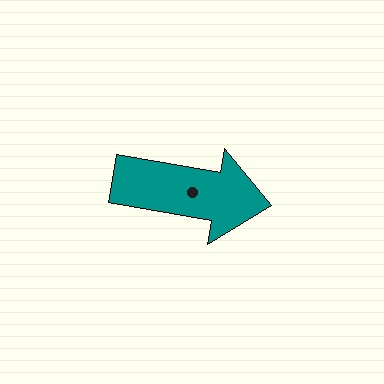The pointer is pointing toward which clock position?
Roughly 3 o'clock.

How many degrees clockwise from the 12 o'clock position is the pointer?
Approximately 100 degrees.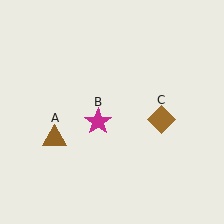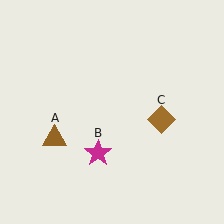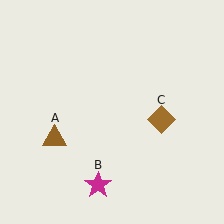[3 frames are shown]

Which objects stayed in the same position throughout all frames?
Brown triangle (object A) and brown diamond (object C) remained stationary.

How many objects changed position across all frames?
1 object changed position: magenta star (object B).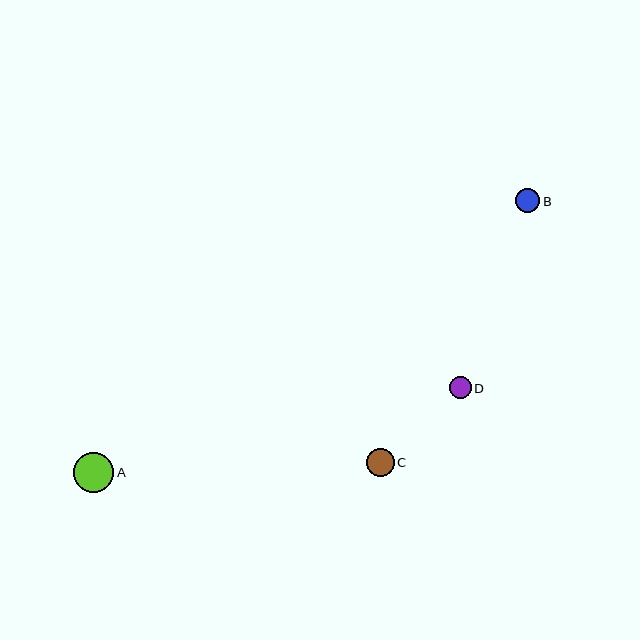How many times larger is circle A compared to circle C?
Circle A is approximately 1.4 times the size of circle C.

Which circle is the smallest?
Circle D is the smallest with a size of approximately 22 pixels.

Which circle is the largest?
Circle A is the largest with a size of approximately 40 pixels.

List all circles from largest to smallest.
From largest to smallest: A, C, B, D.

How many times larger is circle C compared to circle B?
Circle C is approximately 1.1 times the size of circle B.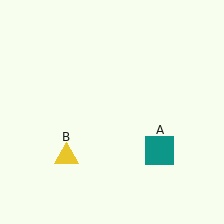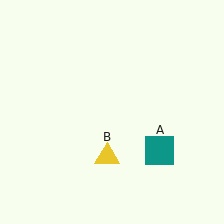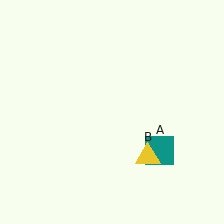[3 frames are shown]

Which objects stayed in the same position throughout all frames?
Teal square (object A) remained stationary.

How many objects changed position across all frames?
1 object changed position: yellow triangle (object B).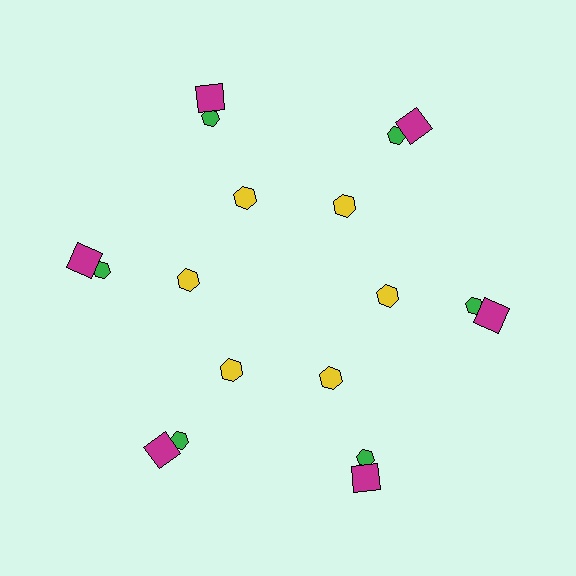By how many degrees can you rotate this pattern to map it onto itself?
The pattern maps onto itself every 60 degrees of rotation.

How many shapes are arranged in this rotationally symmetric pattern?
There are 18 shapes, arranged in 6 groups of 3.